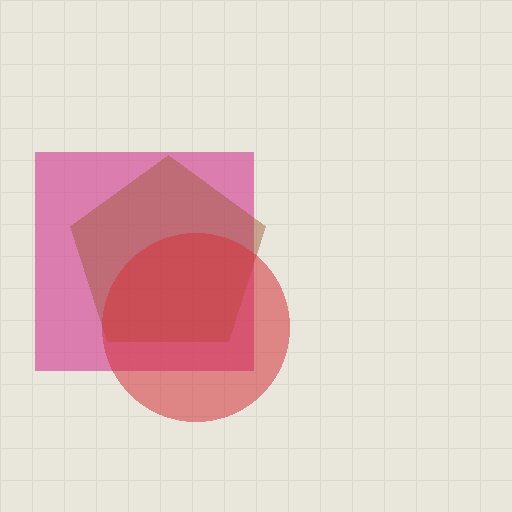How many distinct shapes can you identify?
There are 3 distinct shapes: a magenta square, a brown pentagon, a red circle.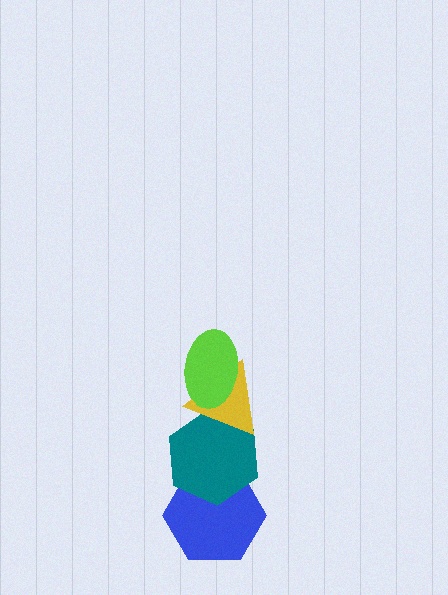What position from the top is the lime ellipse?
The lime ellipse is 1st from the top.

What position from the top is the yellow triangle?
The yellow triangle is 2nd from the top.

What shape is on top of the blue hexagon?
The teal hexagon is on top of the blue hexagon.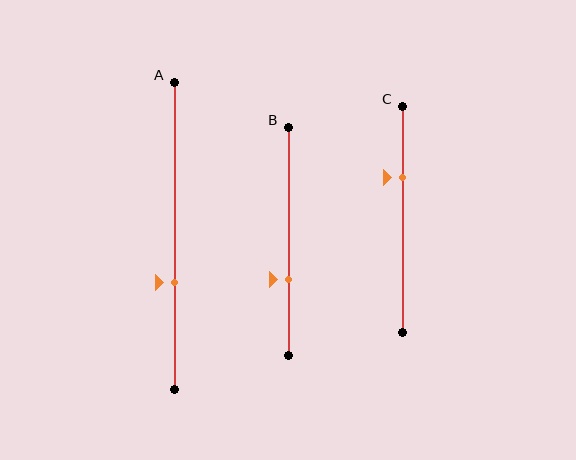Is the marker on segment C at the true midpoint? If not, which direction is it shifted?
No, the marker on segment C is shifted upward by about 19% of the segment length.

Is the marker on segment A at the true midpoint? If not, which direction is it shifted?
No, the marker on segment A is shifted downward by about 15% of the segment length.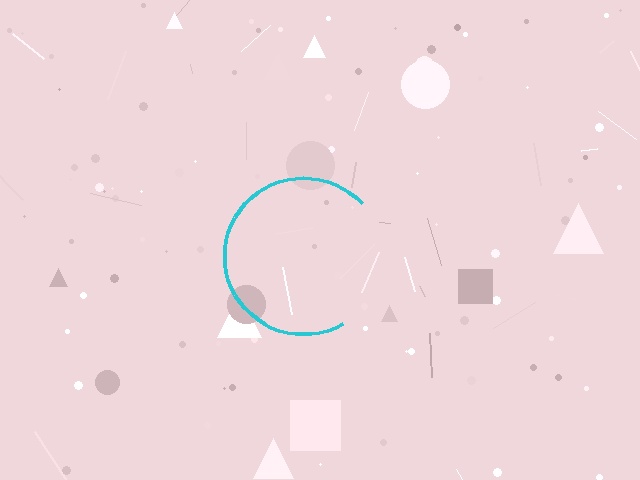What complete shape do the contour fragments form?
The contour fragments form a circle.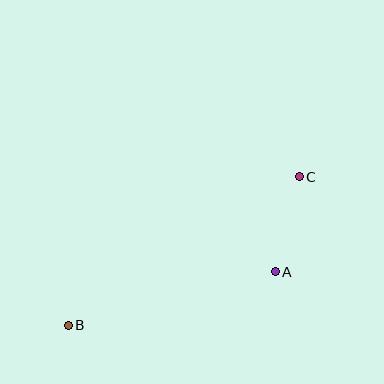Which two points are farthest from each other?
Points B and C are farthest from each other.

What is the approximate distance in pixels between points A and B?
The distance between A and B is approximately 214 pixels.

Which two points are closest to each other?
Points A and C are closest to each other.